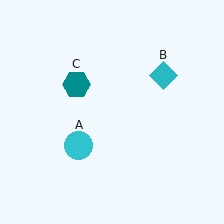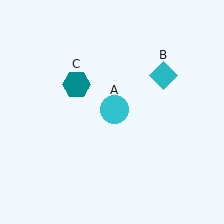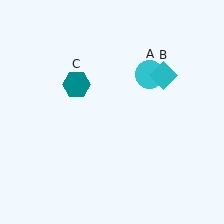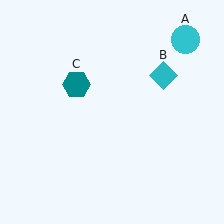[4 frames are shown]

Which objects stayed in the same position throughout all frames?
Cyan diamond (object B) and teal hexagon (object C) remained stationary.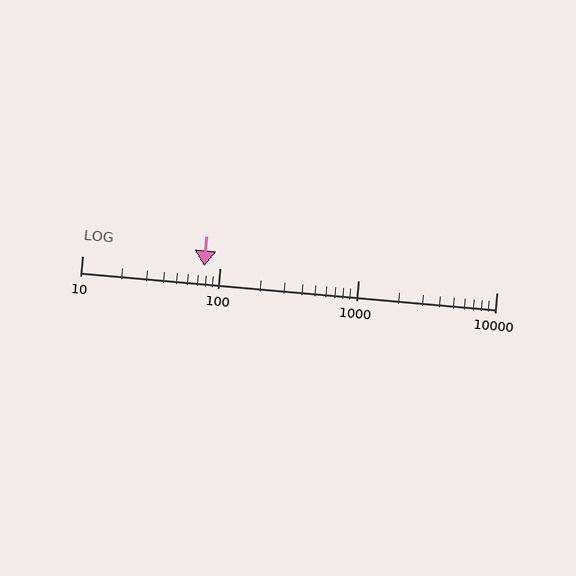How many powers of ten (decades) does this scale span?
The scale spans 3 decades, from 10 to 10000.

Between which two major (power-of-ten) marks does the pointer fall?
The pointer is between 10 and 100.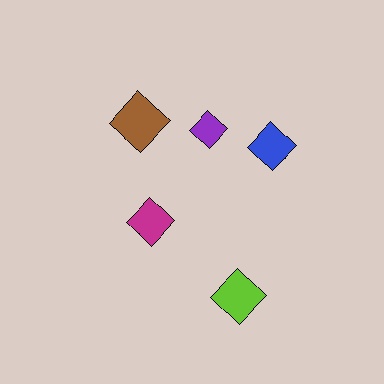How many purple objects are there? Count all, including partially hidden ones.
There is 1 purple object.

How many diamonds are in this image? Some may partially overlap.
There are 5 diamonds.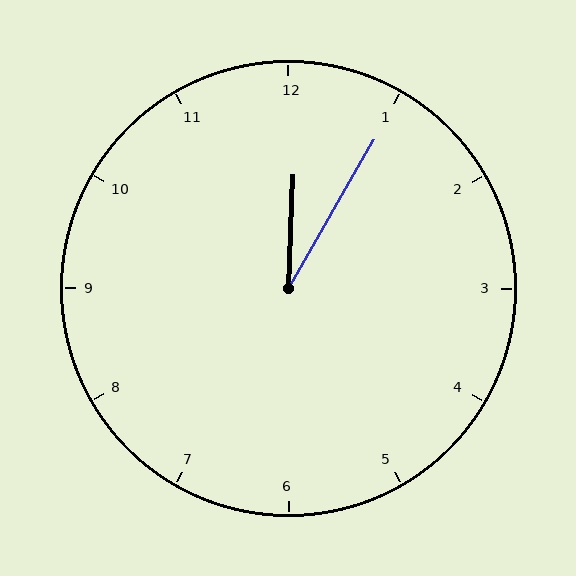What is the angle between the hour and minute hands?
Approximately 28 degrees.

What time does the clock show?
12:05.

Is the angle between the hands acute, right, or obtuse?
It is acute.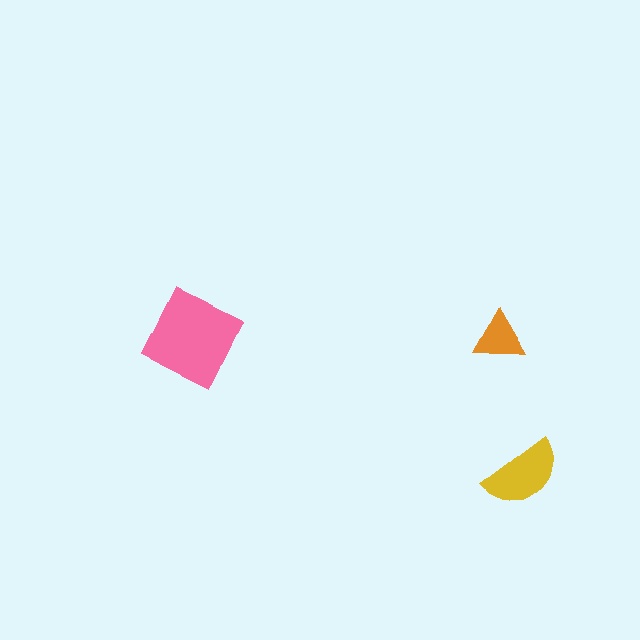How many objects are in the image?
There are 3 objects in the image.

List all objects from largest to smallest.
The pink diamond, the yellow semicircle, the orange triangle.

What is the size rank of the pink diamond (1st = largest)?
1st.